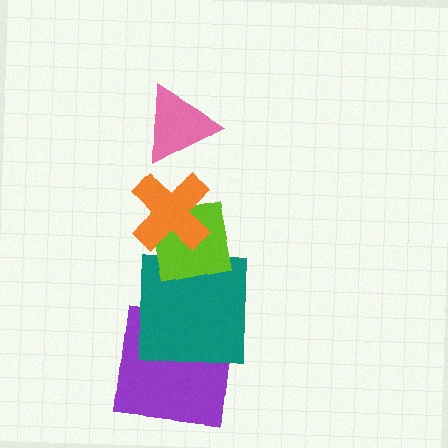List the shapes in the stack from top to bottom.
From top to bottom: the pink triangle, the orange cross, the lime square, the teal square, the purple square.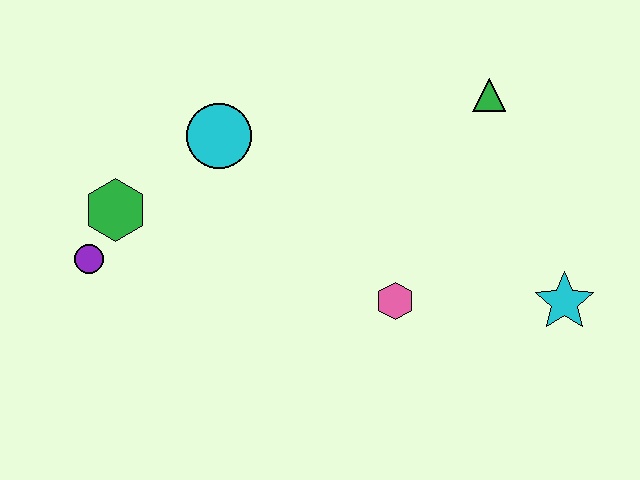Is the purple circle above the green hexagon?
No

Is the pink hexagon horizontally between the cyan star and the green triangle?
No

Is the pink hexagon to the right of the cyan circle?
Yes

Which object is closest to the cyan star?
The pink hexagon is closest to the cyan star.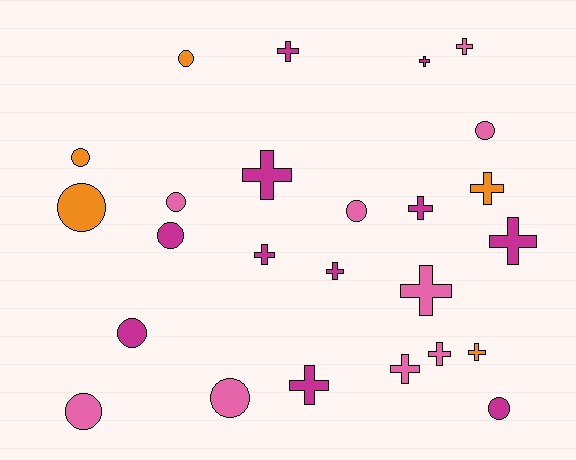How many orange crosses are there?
There are 2 orange crosses.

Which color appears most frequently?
Magenta, with 11 objects.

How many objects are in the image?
There are 25 objects.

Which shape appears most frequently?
Cross, with 14 objects.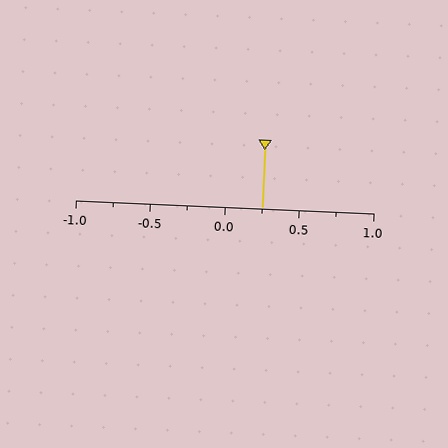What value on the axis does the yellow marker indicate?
The marker indicates approximately 0.25.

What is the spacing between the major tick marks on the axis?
The major ticks are spaced 0.5 apart.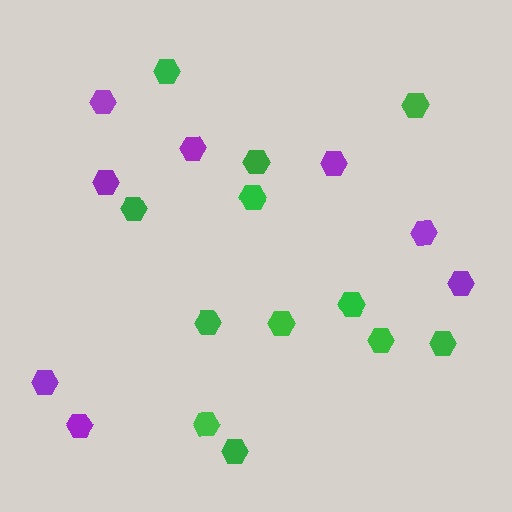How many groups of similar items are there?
There are 2 groups: one group of green hexagons (12) and one group of purple hexagons (8).